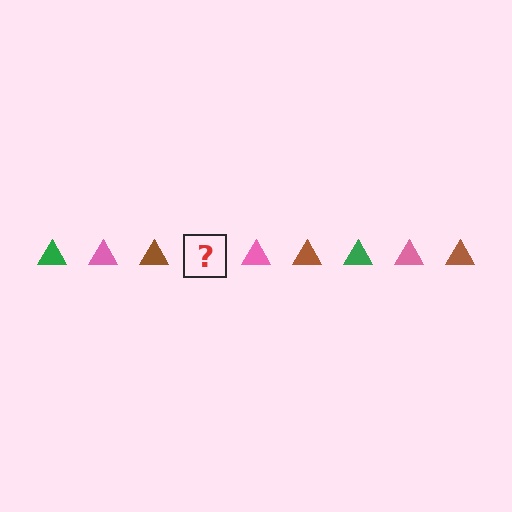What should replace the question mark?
The question mark should be replaced with a green triangle.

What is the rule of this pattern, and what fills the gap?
The rule is that the pattern cycles through green, pink, brown triangles. The gap should be filled with a green triangle.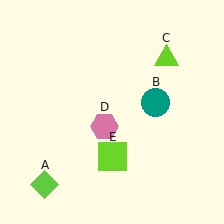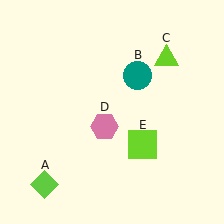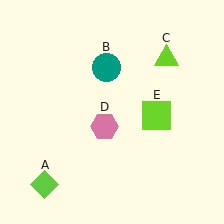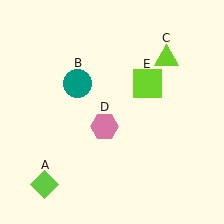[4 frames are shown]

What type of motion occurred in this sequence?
The teal circle (object B), lime square (object E) rotated counterclockwise around the center of the scene.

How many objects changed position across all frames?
2 objects changed position: teal circle (object B), lime square (object E).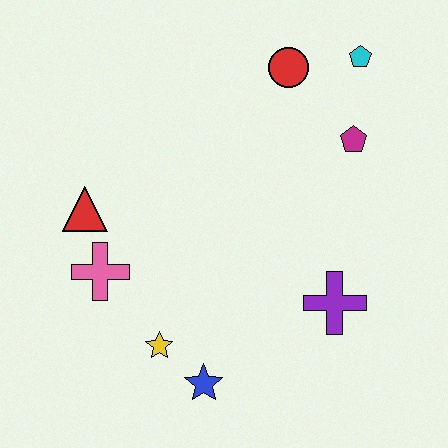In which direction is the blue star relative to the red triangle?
The blue star is below the red triangle.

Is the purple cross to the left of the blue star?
No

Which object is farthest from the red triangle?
The cyan pentagon is farthest from the red triangle.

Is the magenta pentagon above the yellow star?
Yes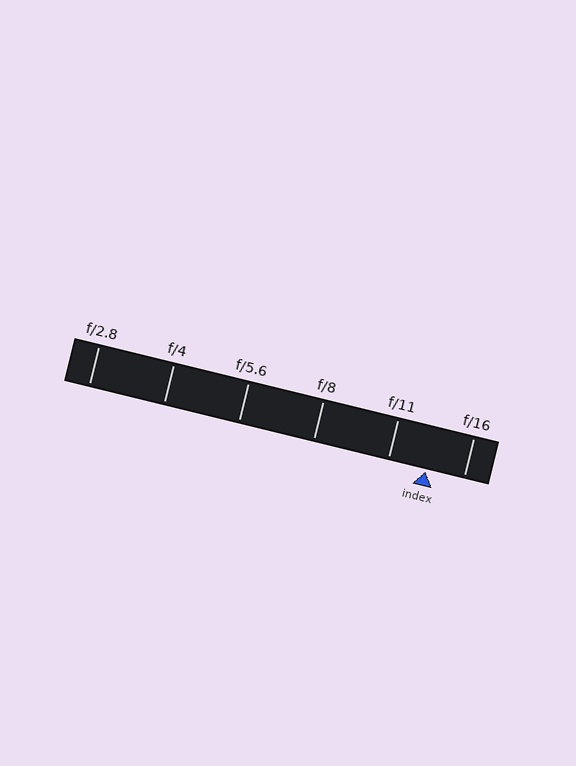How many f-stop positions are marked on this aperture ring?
There are 6 f-stop positions marked.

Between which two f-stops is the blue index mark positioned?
The index mark is between f/11 and f/16.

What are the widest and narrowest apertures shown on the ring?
The widest aperture shown is f/2.8 and the narrowest is f/16.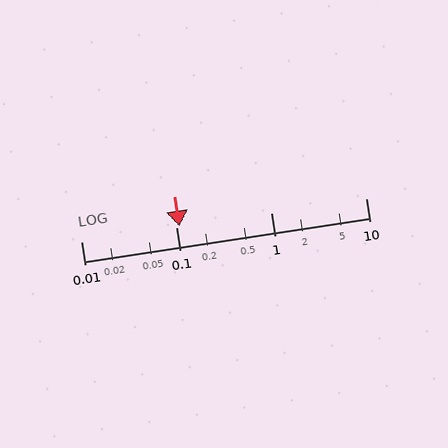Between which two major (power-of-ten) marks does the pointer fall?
The pointer is between 0.1 and 1.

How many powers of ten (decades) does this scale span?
The scale spans 3 decades, from 0.01 to 10.